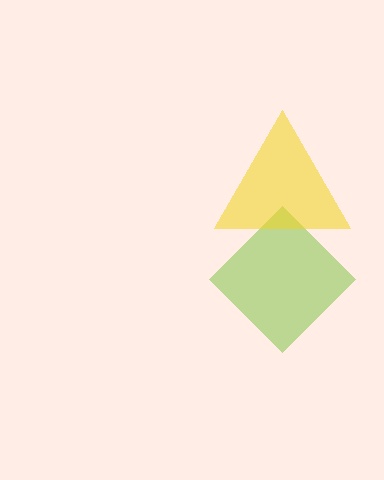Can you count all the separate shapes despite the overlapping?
Yes, there are 2 separate shapes.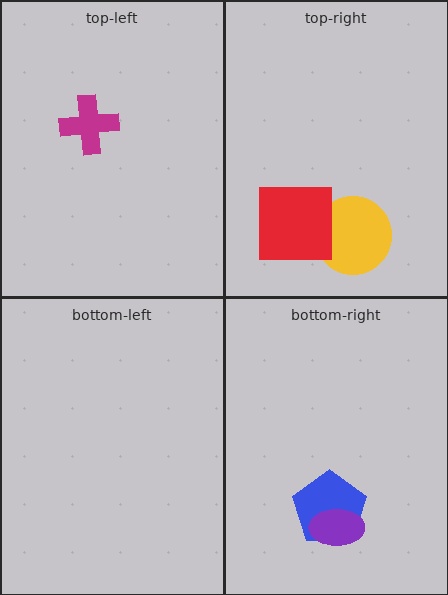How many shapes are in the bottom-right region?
2.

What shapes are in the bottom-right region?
The blue pentagon, the purple ellipse.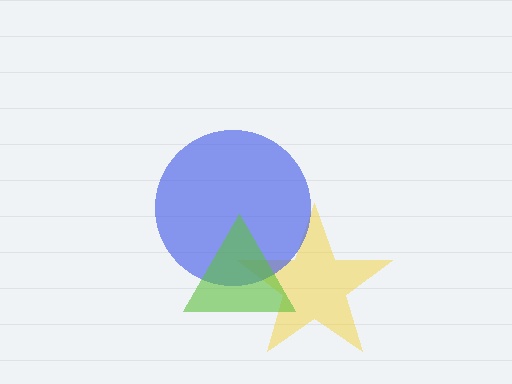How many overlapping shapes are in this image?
There are 3 overlapping shapes in the image.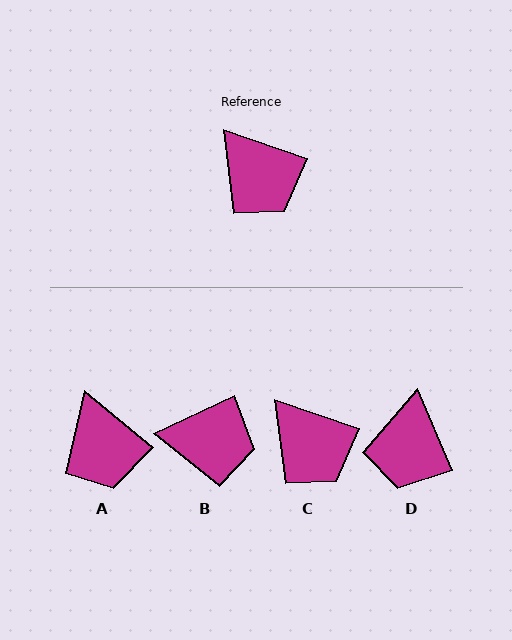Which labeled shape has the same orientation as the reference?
C.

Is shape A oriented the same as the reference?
No, it is off by about 20 degrees.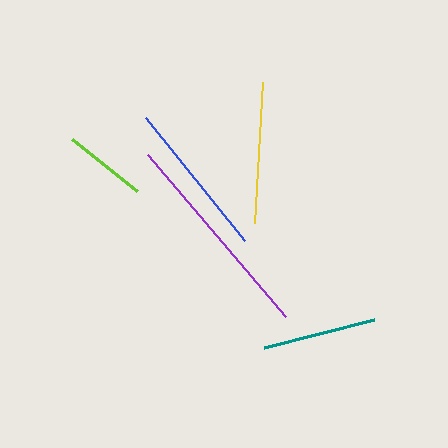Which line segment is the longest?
The purple line is the longest at approximately 213 pixels.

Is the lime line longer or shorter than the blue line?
The blue line is longer than the lime line.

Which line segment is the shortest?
The lime line is the shortest at approximately 84 pixels.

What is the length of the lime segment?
The lime segment is approximately 84 pixels long.